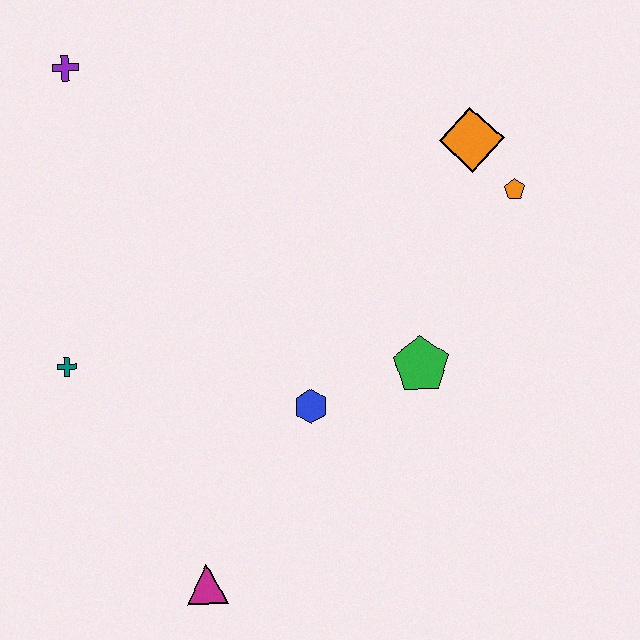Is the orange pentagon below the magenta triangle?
No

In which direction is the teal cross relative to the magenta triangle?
The teal cross is above the magenta triangle.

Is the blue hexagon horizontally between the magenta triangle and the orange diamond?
Yes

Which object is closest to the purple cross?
The teal cross is closest to the purple cross.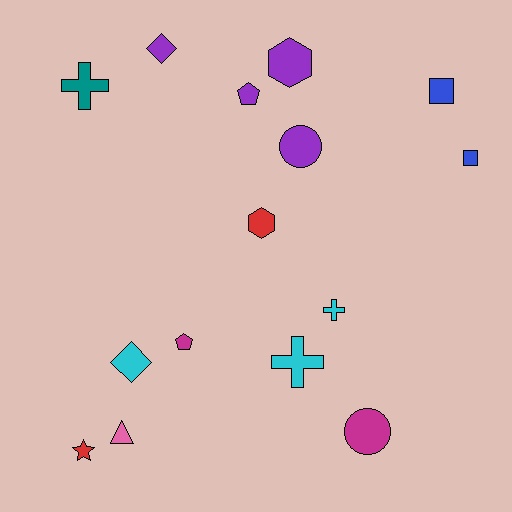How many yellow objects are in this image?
There are no yellow objects.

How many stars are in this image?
There is 1 star.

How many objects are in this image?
There are 15 objects.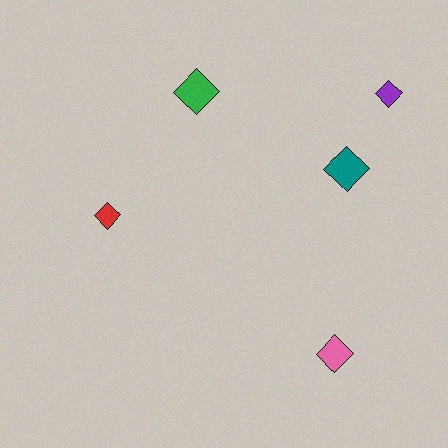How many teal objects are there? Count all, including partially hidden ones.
There is 1 teal object.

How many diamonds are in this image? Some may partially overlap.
There are 5 diamonds.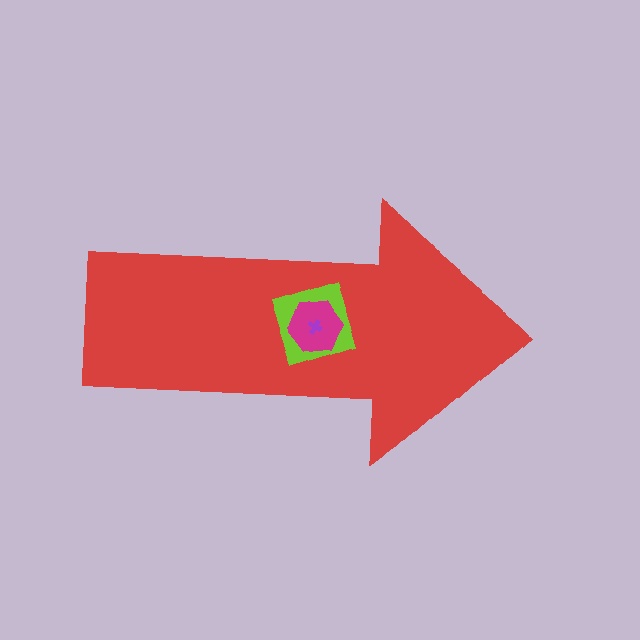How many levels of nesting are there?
4.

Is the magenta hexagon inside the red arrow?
Yes.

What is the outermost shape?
The red arrow.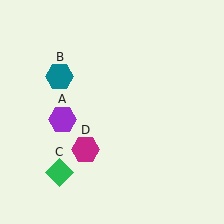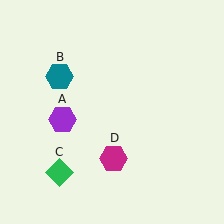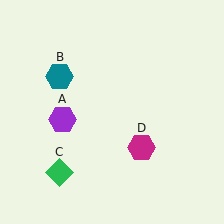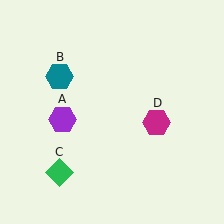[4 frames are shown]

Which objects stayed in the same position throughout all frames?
Purple hexagon (object A) and teal hexagon (object B) and green diamond (object C) remained stationary.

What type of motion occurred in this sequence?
The magenta hexagon (object D) rotated counterclockwise around the center of the scene.